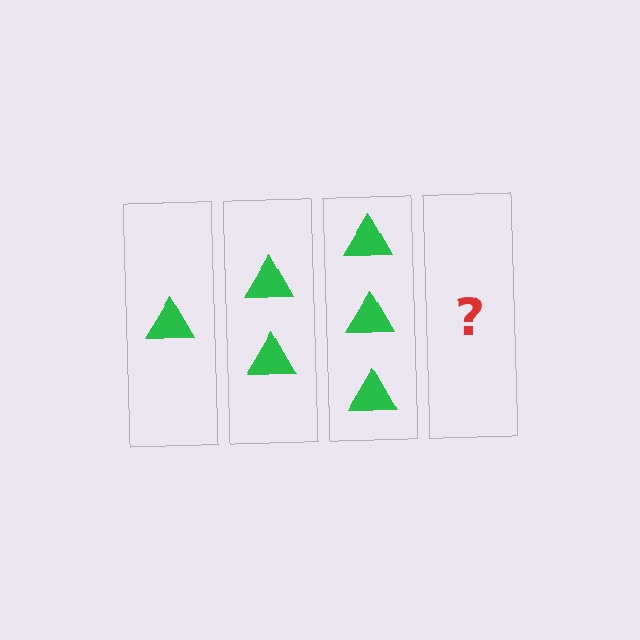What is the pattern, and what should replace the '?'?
The pattern is that each step adds one more triangle. The '?' should be 4 triangles.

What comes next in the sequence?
The next element should be 4 triangles.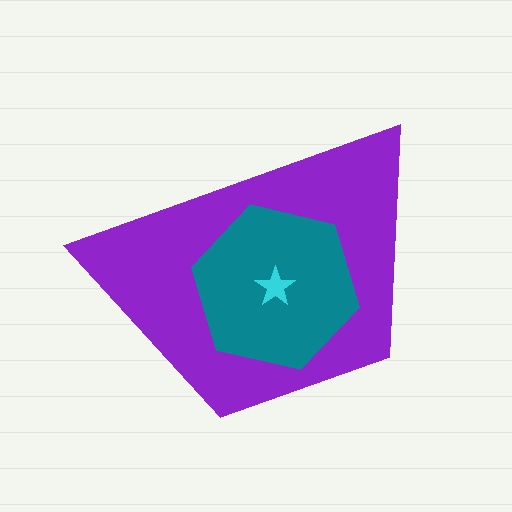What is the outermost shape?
The purple trapezoid.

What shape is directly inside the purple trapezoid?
The teal hexagon.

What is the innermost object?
The cyan star.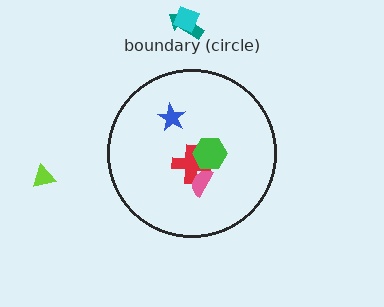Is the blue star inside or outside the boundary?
Inside.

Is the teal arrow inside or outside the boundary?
Outside.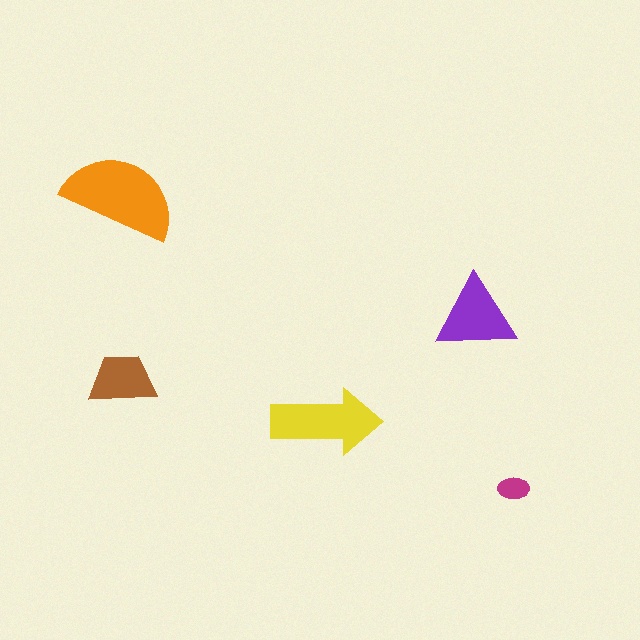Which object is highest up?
The orange semicircle is topmost.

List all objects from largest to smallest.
The orange semicircle, the yellow arrow, the purple triangle, the brown trapezoid, the magenta ellipse.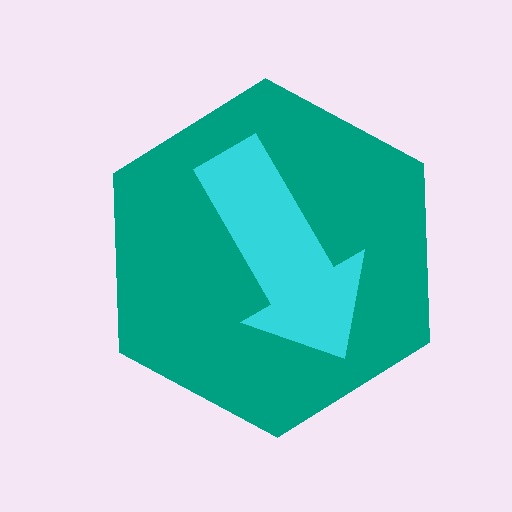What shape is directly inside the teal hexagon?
The cyan arrow.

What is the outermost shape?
The teal hexagon.